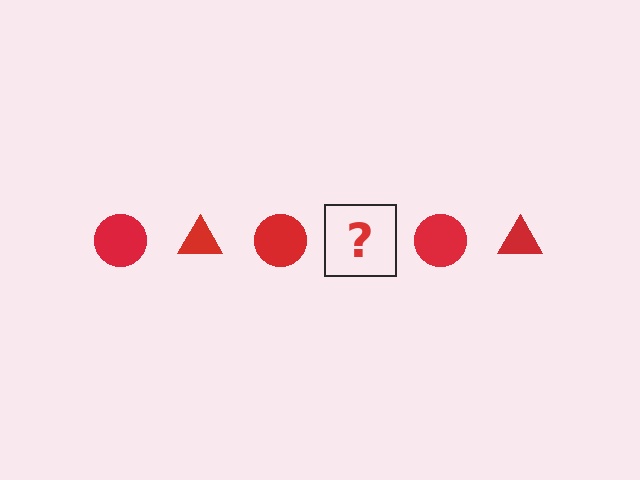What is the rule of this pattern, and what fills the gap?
The rule is that the pattern cycles through circle, triangle shapes in red. The gap should be filled with a red triangle.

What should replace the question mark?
The question mark should be replaced with a red triangle.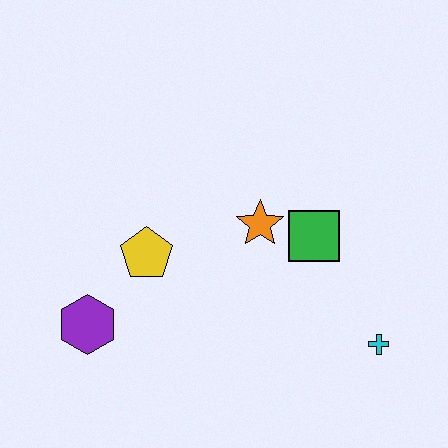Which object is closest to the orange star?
The green square is closest to the orange star.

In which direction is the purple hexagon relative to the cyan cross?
The purple hexagon is to the left of the cyan cross.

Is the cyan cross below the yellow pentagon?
Yes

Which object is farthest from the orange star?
The purple hexagon is farthest from the orange star.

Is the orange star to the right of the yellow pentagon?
Yes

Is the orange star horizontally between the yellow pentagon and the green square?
Yes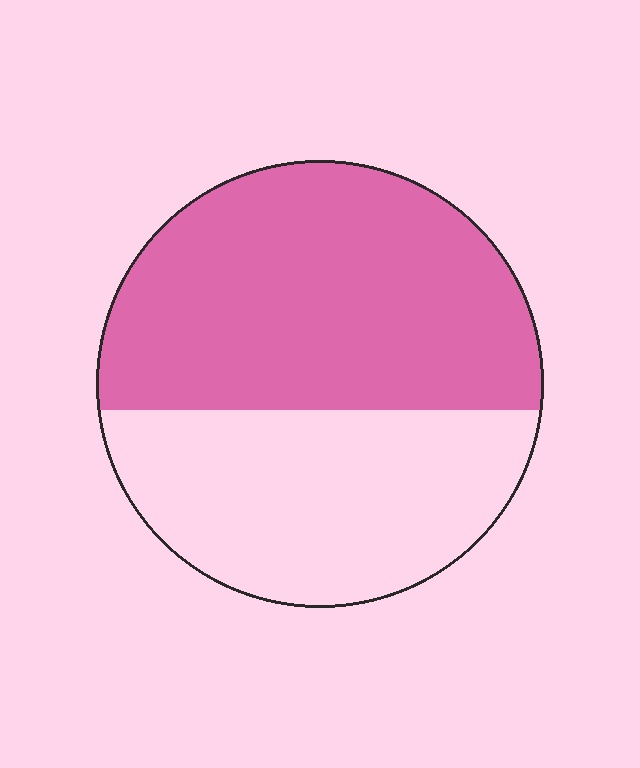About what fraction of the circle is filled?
About three fifths (3/5).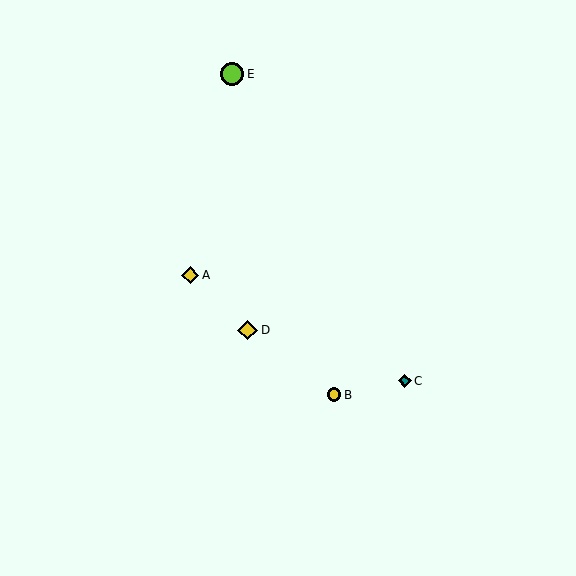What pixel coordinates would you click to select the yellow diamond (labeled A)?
Click at (190, 275) to select the yellow diamond A.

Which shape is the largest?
The lime circle (labeled E) is the largest.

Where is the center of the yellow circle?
The center of the yellow circle is at (334, 395).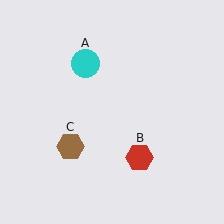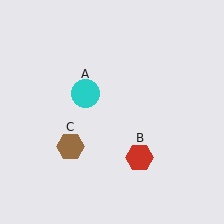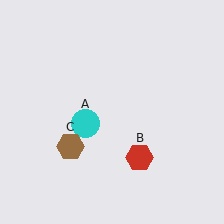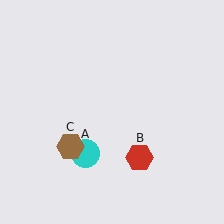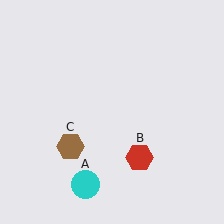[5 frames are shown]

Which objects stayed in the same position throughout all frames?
Red hexagon (object B) and brown hexagon (object C) remained stationary.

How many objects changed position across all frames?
1 object changed position: cyan circle (object A).